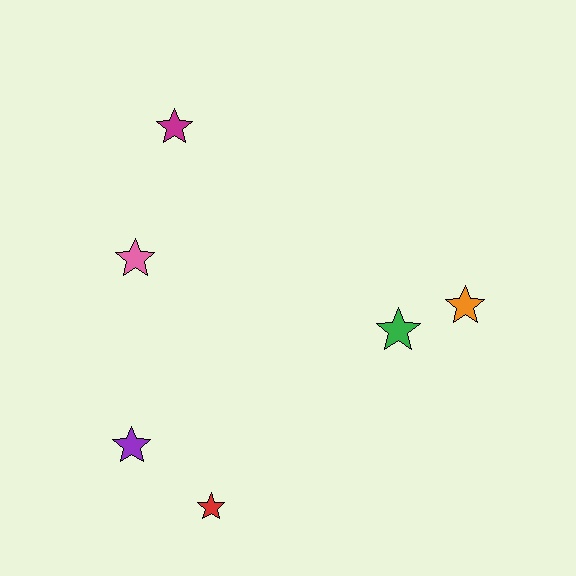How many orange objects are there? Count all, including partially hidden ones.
There is 1 orange object.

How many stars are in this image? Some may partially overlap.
There are 6 stars.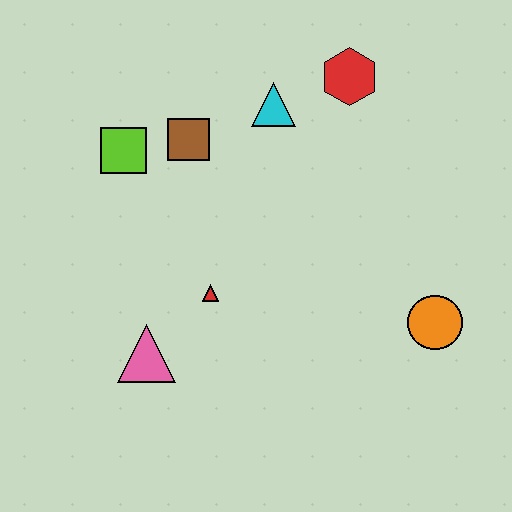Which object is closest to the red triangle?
The pink triangle is closest to the red triangle.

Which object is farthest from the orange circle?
The lime square is farthest from the orange circle.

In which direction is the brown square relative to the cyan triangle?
The brown square is to the left of the cyan triangle.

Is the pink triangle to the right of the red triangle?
No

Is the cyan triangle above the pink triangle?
Yes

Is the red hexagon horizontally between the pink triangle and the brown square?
No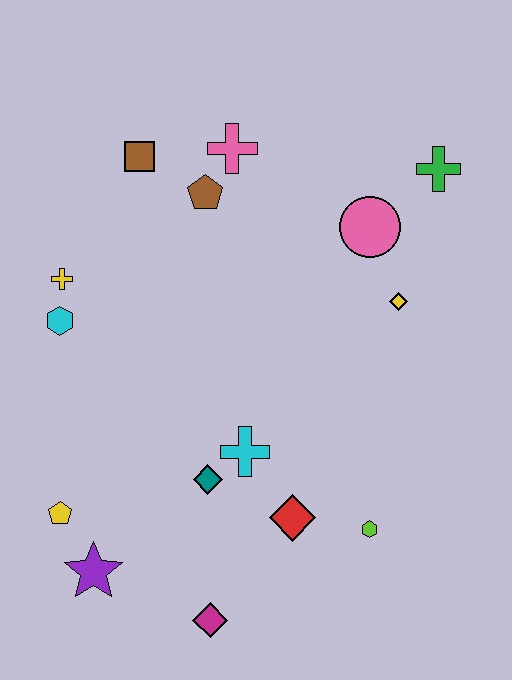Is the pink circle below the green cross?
Yes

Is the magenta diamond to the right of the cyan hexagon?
Yes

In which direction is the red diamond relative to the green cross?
The red diamond is below the green cross.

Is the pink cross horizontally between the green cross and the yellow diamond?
No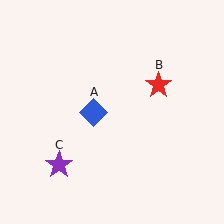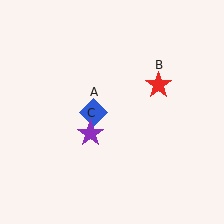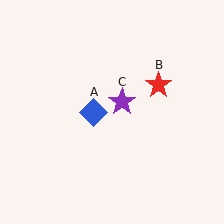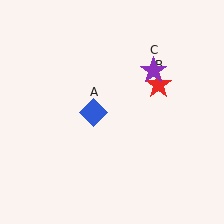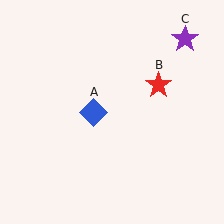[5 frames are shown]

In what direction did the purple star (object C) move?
The purple star (object C) moved up and to the right.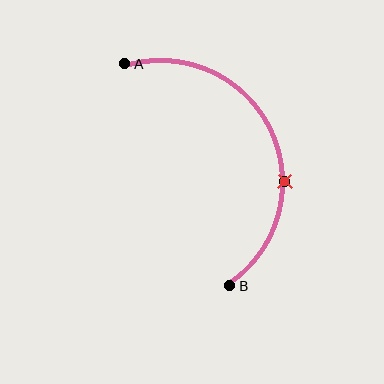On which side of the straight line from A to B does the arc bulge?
The arc bulges to the right of the straight line connecting A and B.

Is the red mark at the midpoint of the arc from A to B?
No. The red mark lies on the arc but is closer to endpoint B. The arc midpoint would be at the point on the curve equidistant along the arc from both A and B.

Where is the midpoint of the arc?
The arc midpoint is the point on the curve farthest from the straight line joining A and B. It sits to the right of that line.